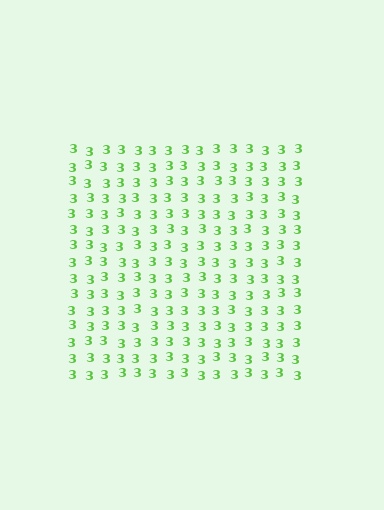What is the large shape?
The large shape is a square.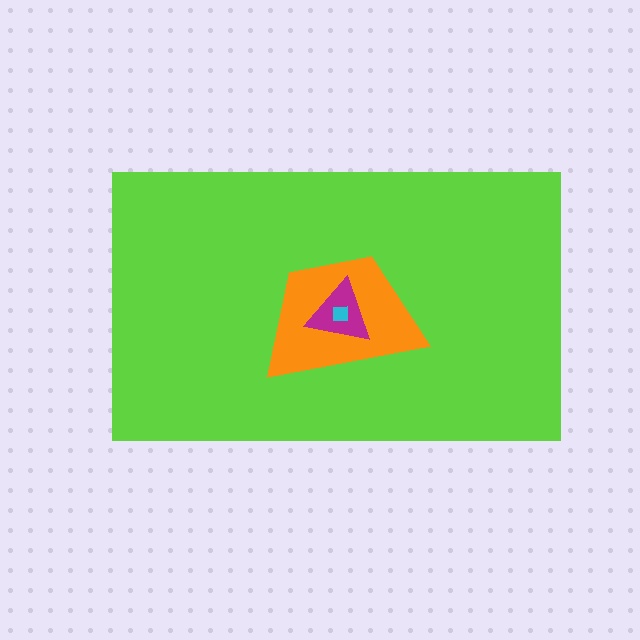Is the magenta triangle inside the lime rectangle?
Yes.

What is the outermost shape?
The lime rectangle.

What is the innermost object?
The cyan square.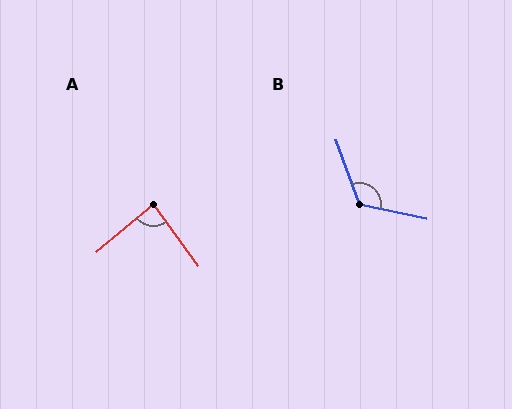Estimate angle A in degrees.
Approximately 86 degrees.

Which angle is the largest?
B, at approximately 121 degrees.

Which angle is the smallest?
A, at approximately 86 degrees.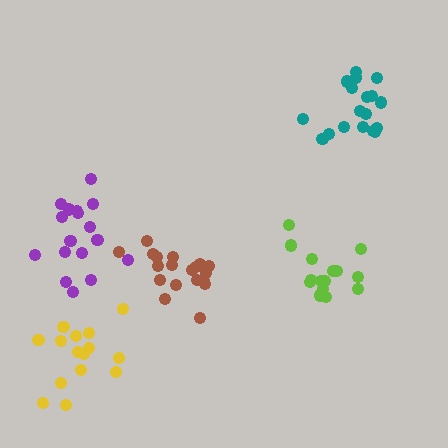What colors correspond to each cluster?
The clusters are colored: yellow, brown, purple, lime, teal.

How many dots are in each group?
Group 1: 15 dots, Group 2: 19 dots, Group 3: 17 dots, Group 4: 15 dots, Group 5: 18 dots (84 total).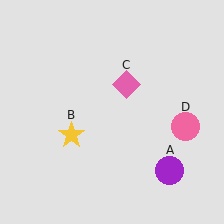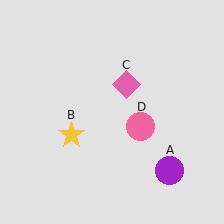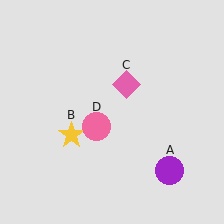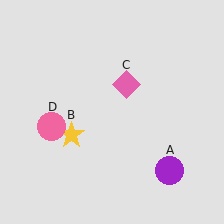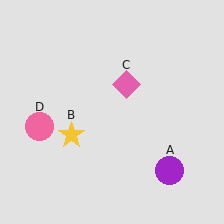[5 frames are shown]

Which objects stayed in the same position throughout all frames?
Purple circle (object A) and yellow star (object B) and pink diamond (object C) remained stationary.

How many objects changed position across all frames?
1 object changed position: pink circle (object D).